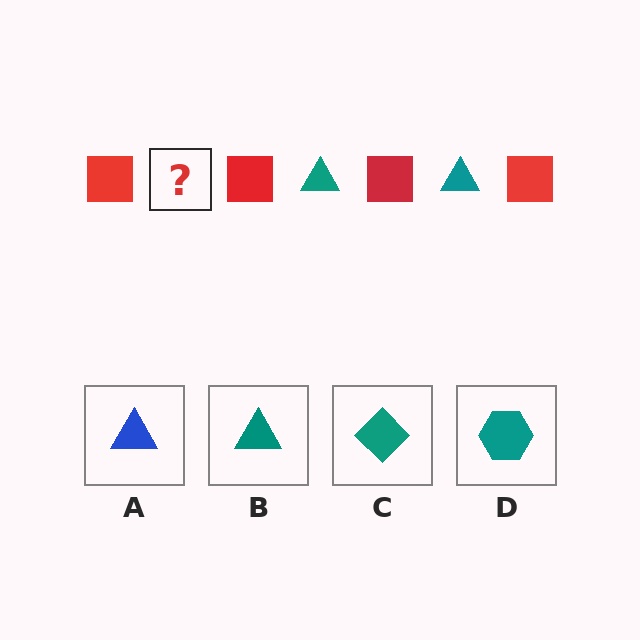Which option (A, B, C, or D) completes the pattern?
B.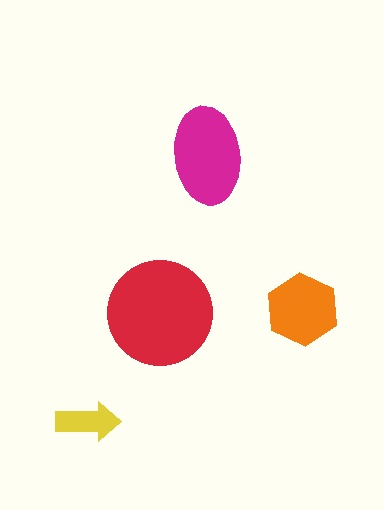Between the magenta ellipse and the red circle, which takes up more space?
The red circle.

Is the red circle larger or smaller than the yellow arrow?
Larger.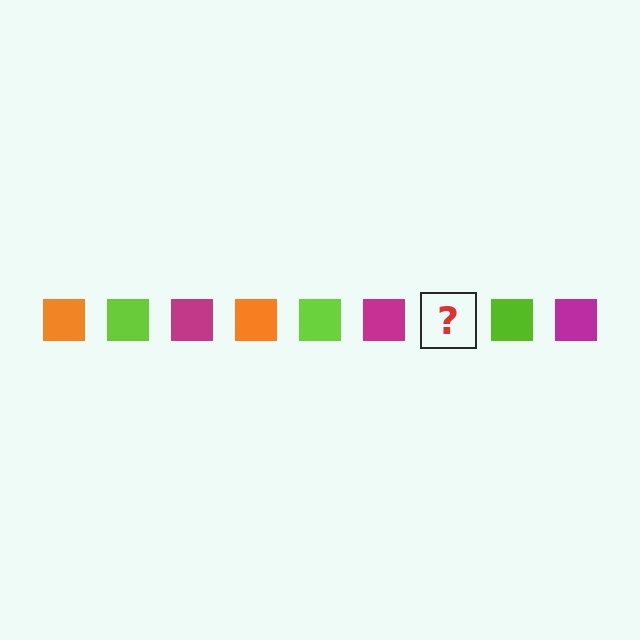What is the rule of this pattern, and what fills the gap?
The rule is that the pattern cycles through orange, lime, magenta squares. The gap should be filled with an orange square.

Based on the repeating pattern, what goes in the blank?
The blank should be an orange square.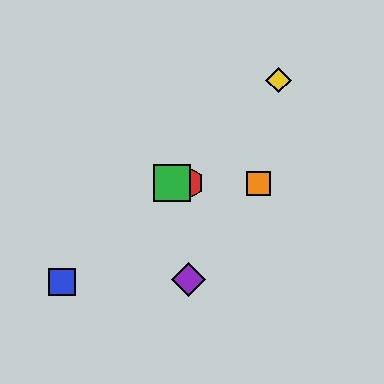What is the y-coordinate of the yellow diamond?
The yellow diamond is at y≈80.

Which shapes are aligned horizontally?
The red hexagon, the green square, the orange square are aligned horizontally.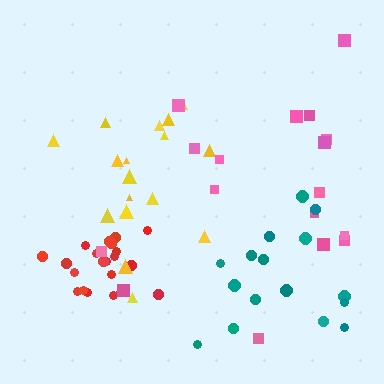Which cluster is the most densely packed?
Red.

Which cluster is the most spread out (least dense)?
Yellow.